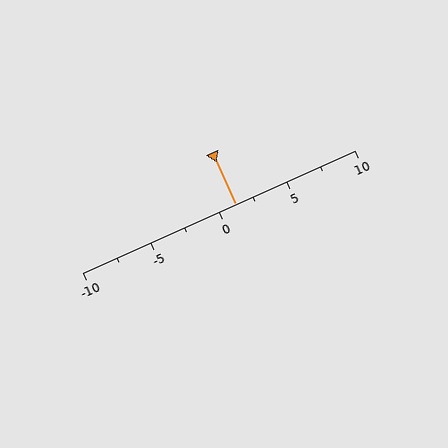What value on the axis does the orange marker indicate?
The marker indicates approximately 1.2.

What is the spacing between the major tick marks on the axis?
The major ticks are spaced 5 apart.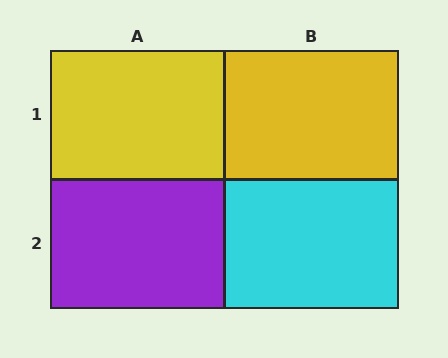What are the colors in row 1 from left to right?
Yellow, yellow.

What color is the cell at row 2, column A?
Purple.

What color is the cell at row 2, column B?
Cyan.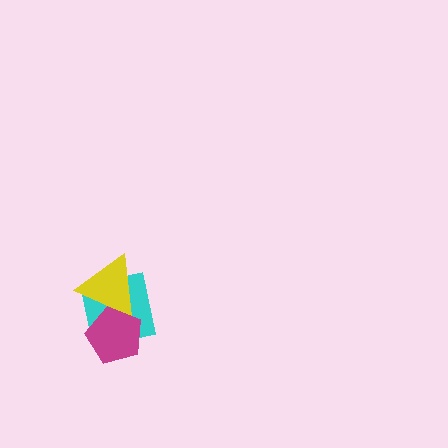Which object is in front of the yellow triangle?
The magenta pentagon is in front of the yellow triangle.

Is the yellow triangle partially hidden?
Yes, it is partially covered by another shape.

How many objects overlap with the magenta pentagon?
2 objects overlap with the magenta pentagon.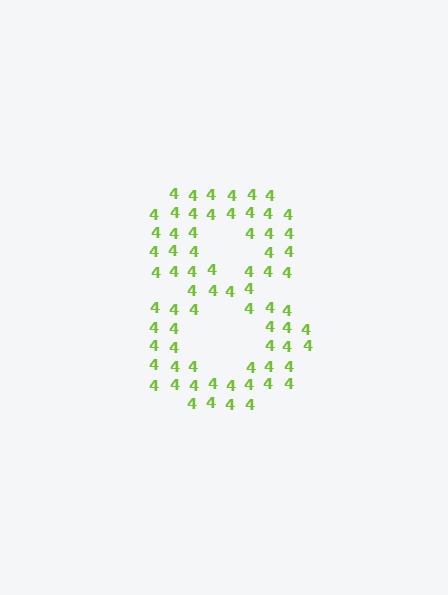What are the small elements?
The small elements are digit 4's.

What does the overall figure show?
The overall figure shows the digit 8.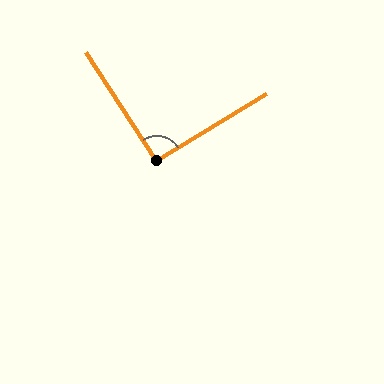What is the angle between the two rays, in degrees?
Approximately 92 degrees.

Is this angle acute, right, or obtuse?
It is approximately a right angle.